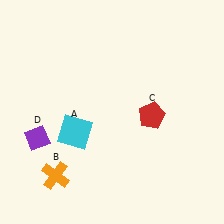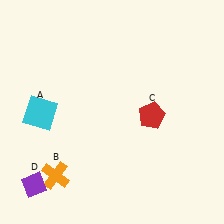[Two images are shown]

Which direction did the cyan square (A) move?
The cyan square (A) moved left.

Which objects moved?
The objects that moved are: the cyan square (A), the purple diamond (D).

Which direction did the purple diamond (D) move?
The purple diamond (D) moved down.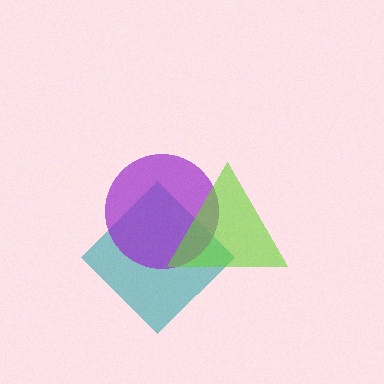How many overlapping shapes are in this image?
There are 3 overlapping shapes in the image.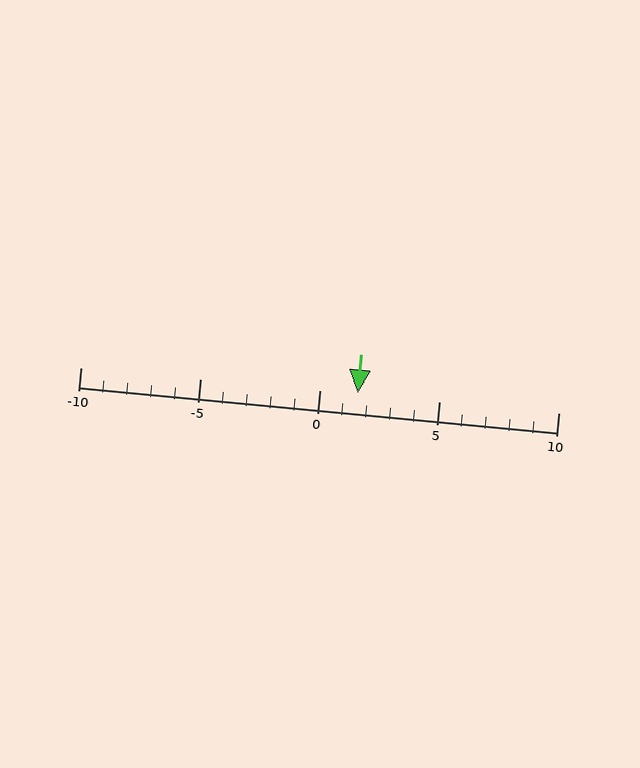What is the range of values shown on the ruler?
The ruler shows values from -10 to 10.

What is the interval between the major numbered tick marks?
The major tick marks are spaced 5 units apart.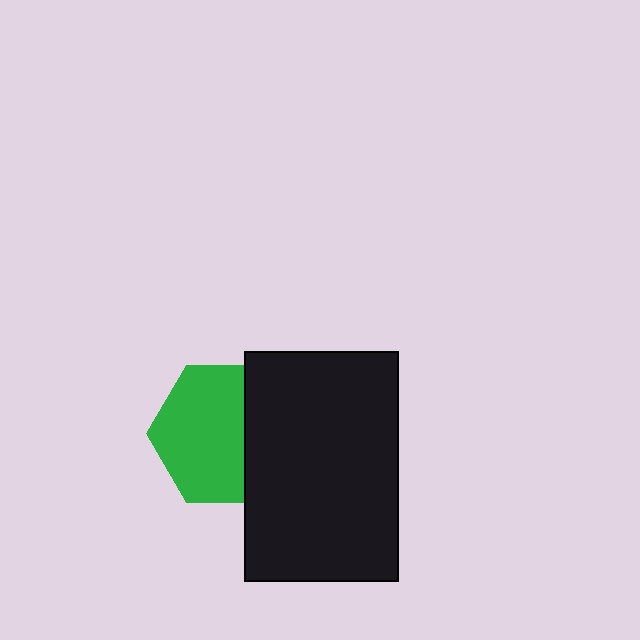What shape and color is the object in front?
The object in front is a black rectangle.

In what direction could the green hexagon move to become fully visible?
The green hexagon could move left. That would shift it out from behind the black rectangle entirely.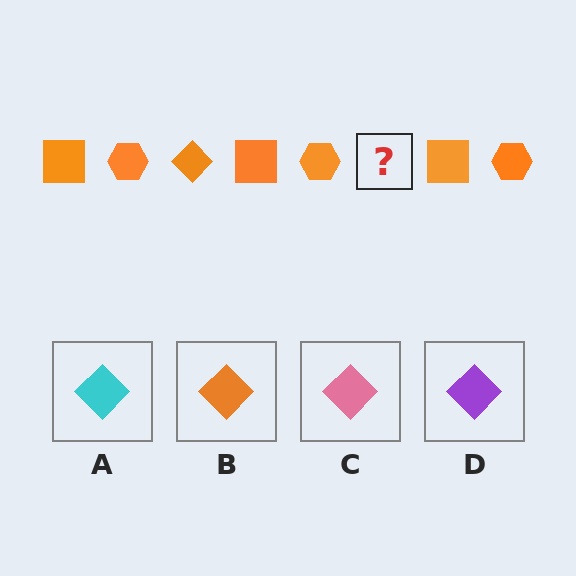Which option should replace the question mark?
Option B.